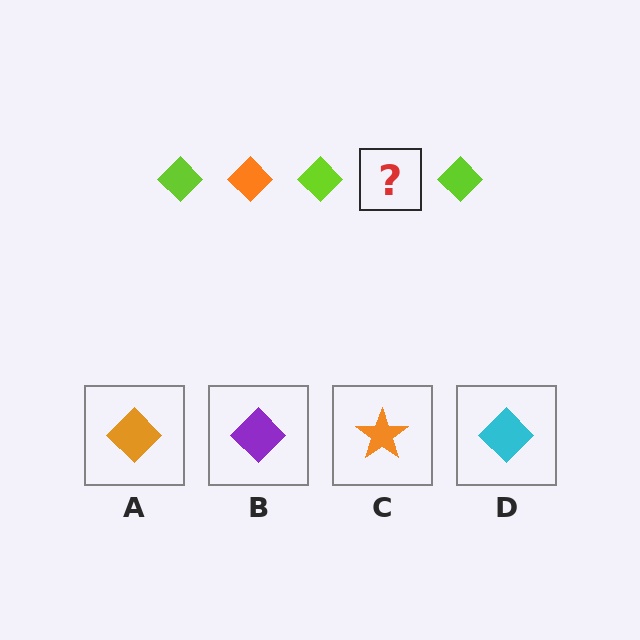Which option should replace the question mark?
Option A.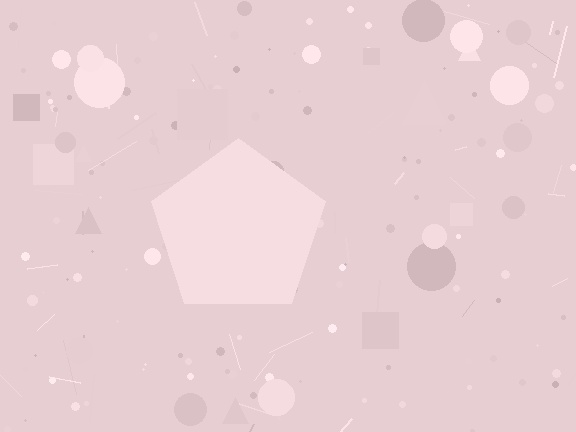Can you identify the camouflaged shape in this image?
The camouflaged shape is a pentagon.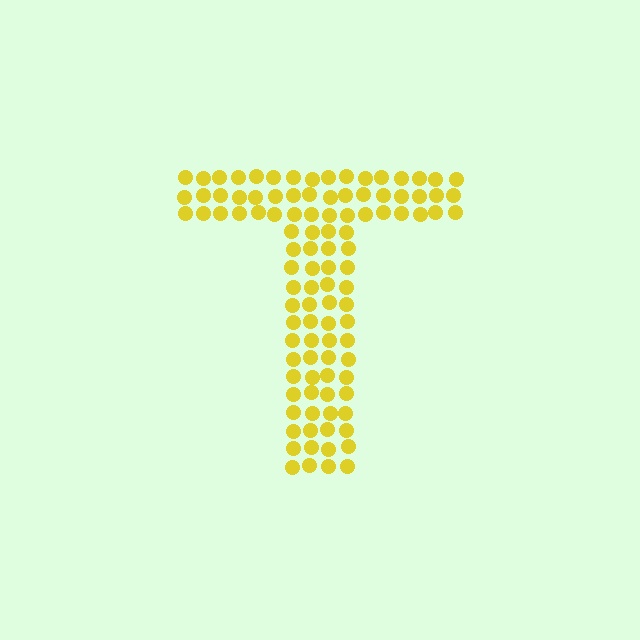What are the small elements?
The small elements are circles.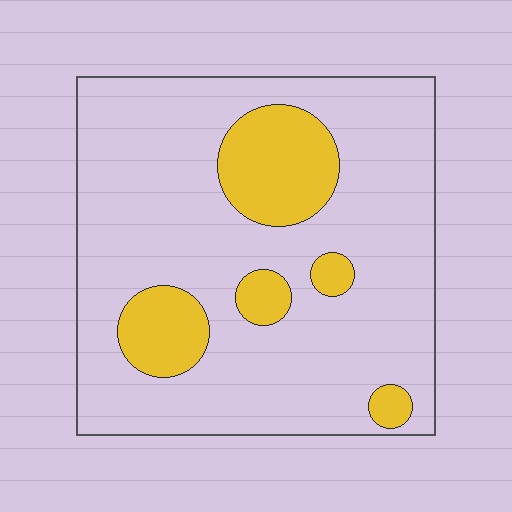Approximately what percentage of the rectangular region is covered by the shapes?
Approximately 20%.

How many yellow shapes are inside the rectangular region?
5.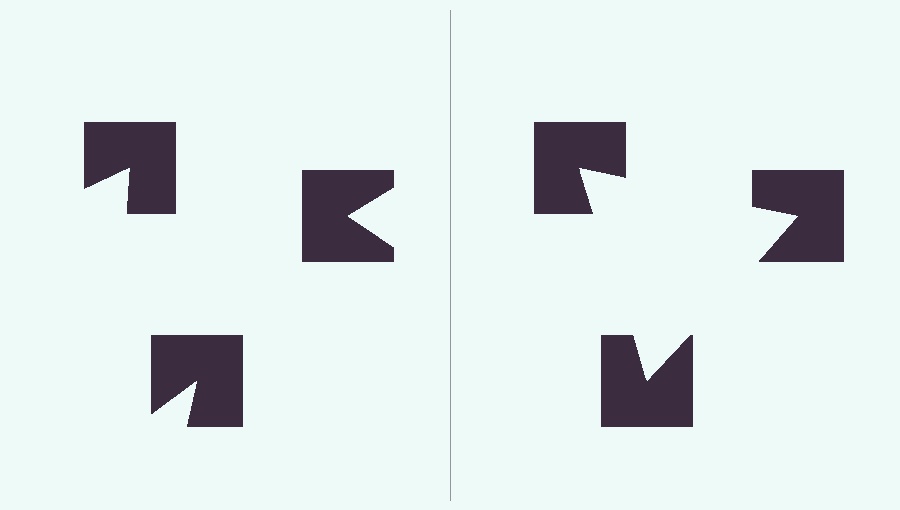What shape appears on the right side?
An illusory triangle.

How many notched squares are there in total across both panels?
6 — 3 on each side.